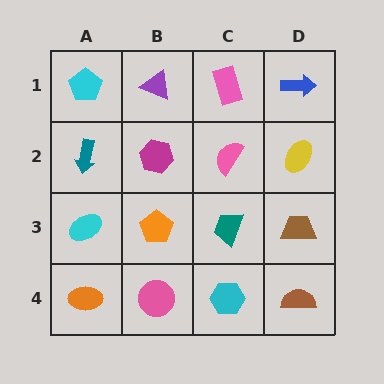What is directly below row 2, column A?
A cyan ellipse.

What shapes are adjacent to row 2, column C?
A pink rectangle (row 1, column C), a teal trapezoid (row 3, column C), a magenta hexagon (row 2, column B), a yellow ellipse (row 2, column D).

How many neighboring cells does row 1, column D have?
2.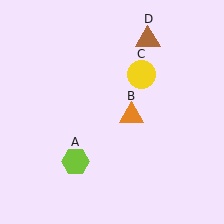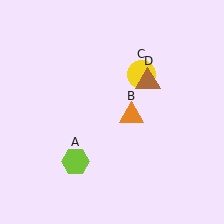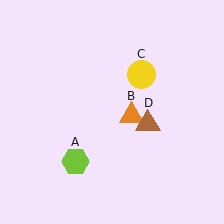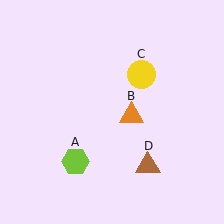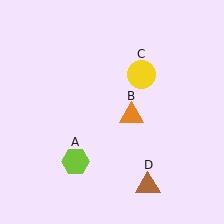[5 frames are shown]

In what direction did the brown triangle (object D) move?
The brown triangle (object D) moved down.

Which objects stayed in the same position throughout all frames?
Lime hexagon (object A) and orange triangle (object B) and yellow circle (object C) remained stationary.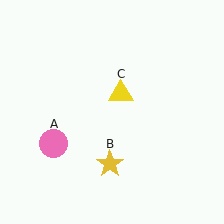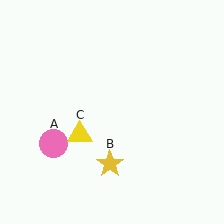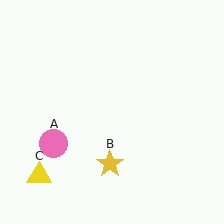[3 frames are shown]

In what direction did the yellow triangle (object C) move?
The yellow triangle (object C) moved down and to the left.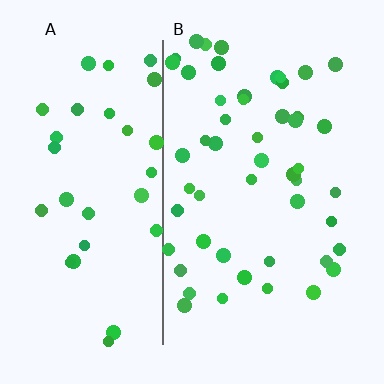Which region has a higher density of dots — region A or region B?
B (the right).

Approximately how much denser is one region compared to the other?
Approximately 1.5× — region B over region A.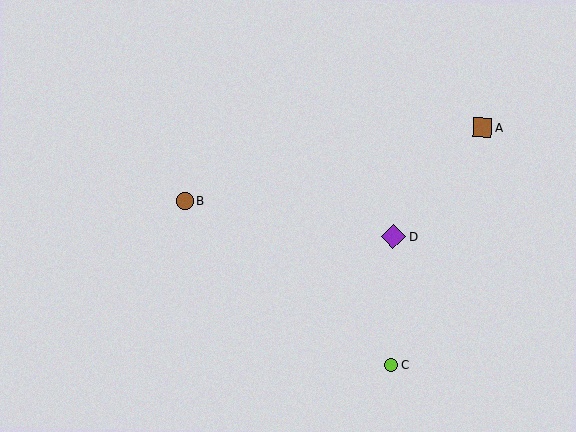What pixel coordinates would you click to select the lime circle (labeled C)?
Click at (392, 365) to select the lime circle C.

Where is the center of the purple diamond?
The center of the purple diamond is at (393, 237).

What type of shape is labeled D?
Shape D is a purple diamond.